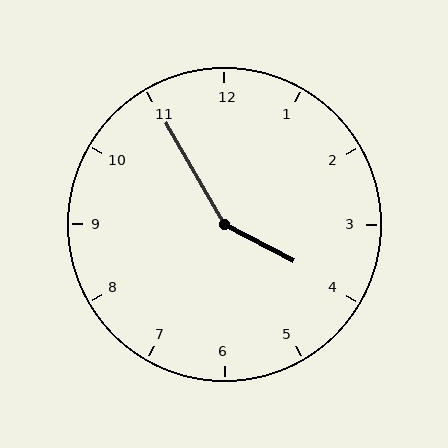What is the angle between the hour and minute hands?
Approximately 148 degrees.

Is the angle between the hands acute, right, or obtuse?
It is obtuse.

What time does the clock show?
3:55.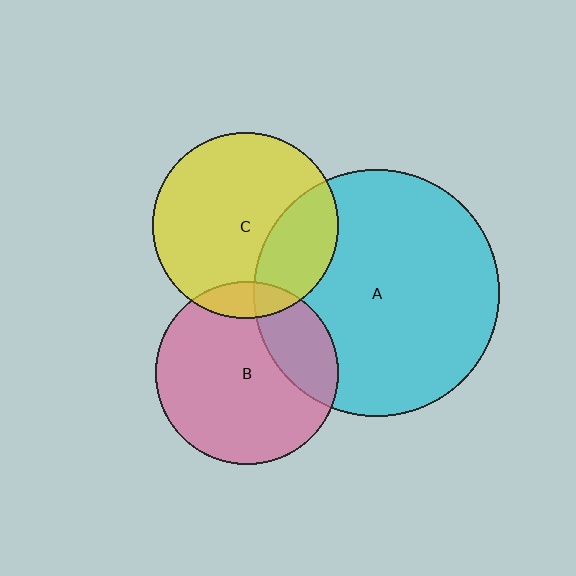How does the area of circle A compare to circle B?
Approximately 1.8 times.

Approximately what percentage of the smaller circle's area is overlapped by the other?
Approximately 25%.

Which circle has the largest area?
Circle A (cyan).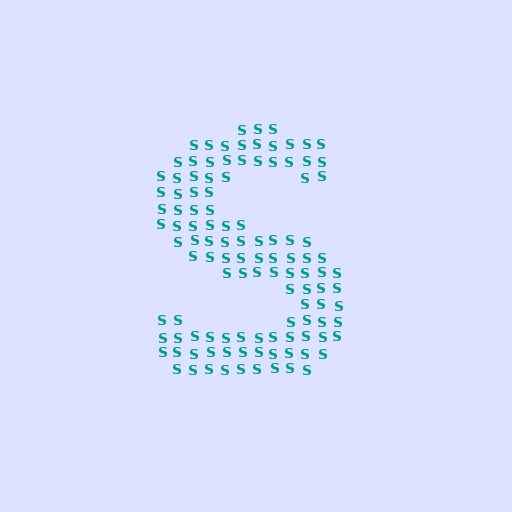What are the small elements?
The small elements are letter S's.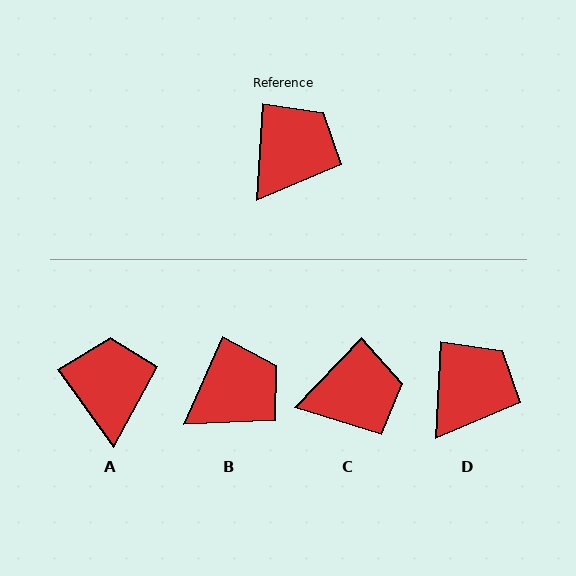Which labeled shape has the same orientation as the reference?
D.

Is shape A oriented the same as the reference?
No, it is off by about 39 degrees.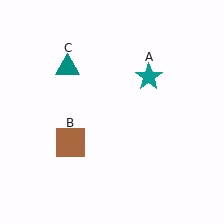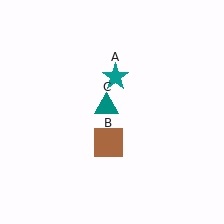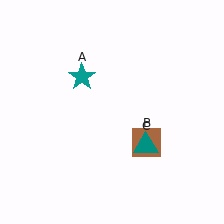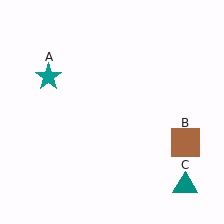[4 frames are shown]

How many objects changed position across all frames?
3 objects changed position: teal star (object A), brown square (object B), teal triangle (object C).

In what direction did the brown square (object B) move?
The brown square (object B) moved right.